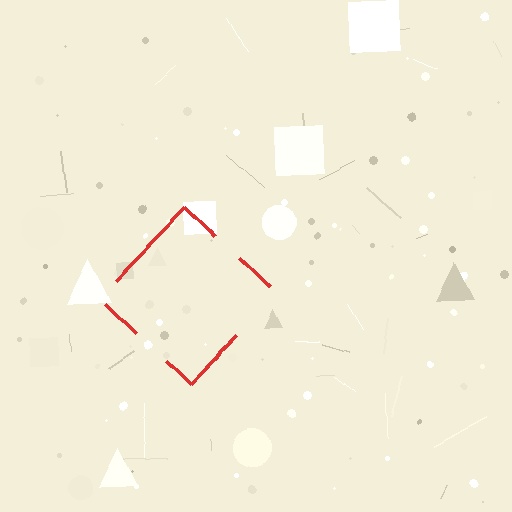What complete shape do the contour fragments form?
The contour fragments form a diamond.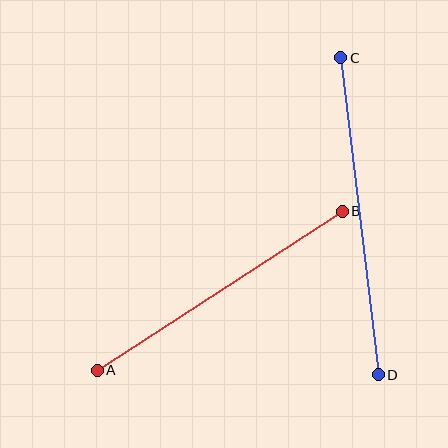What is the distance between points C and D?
The distance is approximately 320 pixels.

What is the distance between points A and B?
The distance is approximately 292 pixels.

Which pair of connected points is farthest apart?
Points C and D are farthest apart.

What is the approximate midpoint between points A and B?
The midpoint is at approximately (220, 291) pixels.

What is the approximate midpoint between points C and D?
The midpoint is at approximately (359, 216) pixels.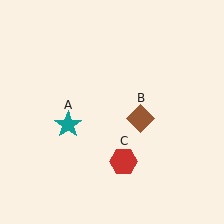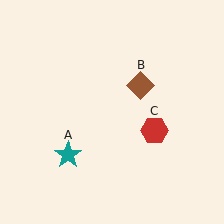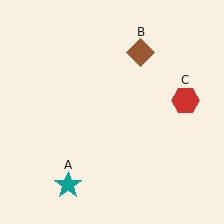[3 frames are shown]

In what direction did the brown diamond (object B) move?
The brown diamond (object B) moved up.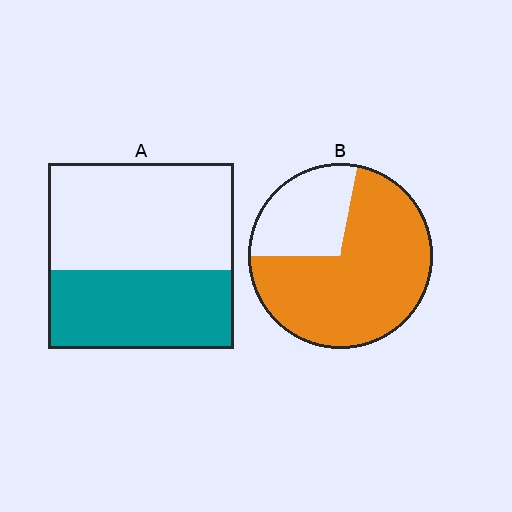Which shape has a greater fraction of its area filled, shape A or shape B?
Shape B.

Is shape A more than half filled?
No.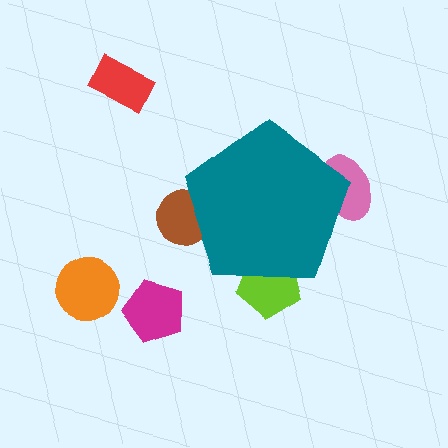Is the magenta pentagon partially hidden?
No, the magenta pentagon is fully visible.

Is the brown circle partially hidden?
Yes, the brown circle is partially hidden behind the teal pentagon.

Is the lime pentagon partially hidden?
Yes, the lime pentagon is partially hidden behind the teal pentagon.